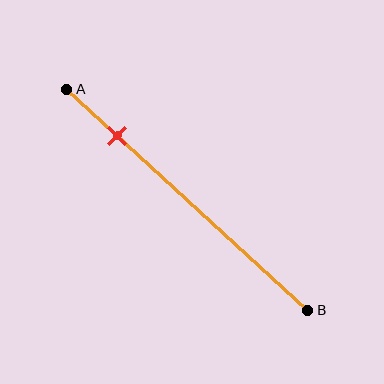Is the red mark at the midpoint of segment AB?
No, the mark is at about 20% from A, not at the 50% midpoint.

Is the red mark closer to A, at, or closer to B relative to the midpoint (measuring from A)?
The red mark is closer to point A than the midpoint of segment AB.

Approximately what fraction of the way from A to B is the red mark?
The red mark is approximately 20% of the way from A to B.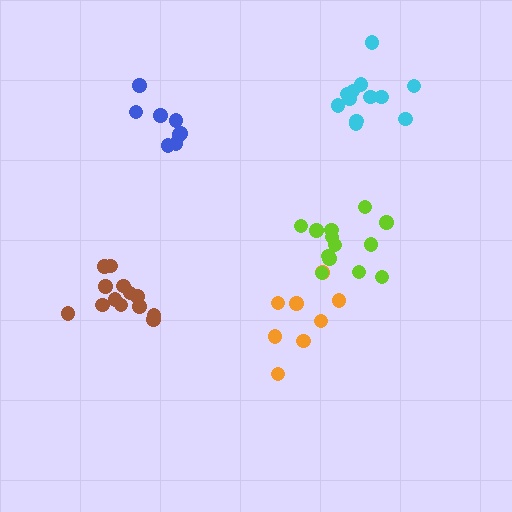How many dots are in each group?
Group 1: 13 dots, Group 2: 12 dots, Group 3: 8 dots, Group 4: 13 dots, Group 5: 8 dots (54 total).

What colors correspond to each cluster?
The clusters are colored: brown, cyan, orange, lime, blue.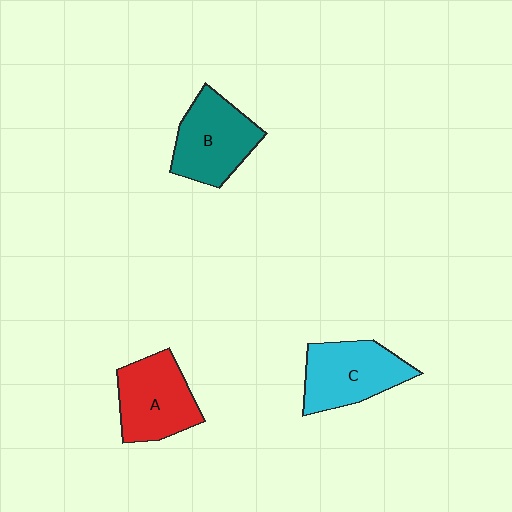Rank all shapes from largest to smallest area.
From largest to smallest: C (cyan), B (teal), A (red).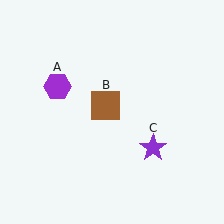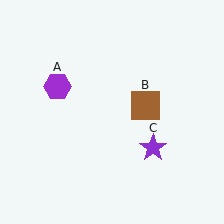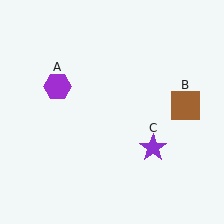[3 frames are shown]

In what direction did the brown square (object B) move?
The brown square (object B) moved right.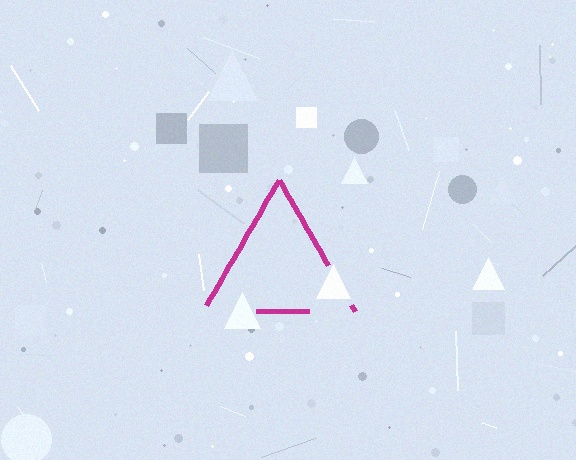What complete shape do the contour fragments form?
The contour fragments form a triangle.